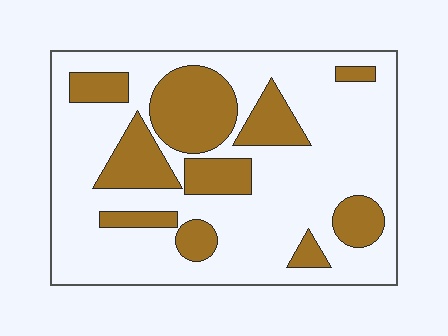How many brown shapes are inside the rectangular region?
10.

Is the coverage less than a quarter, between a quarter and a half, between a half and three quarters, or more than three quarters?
Between a quarter and a half.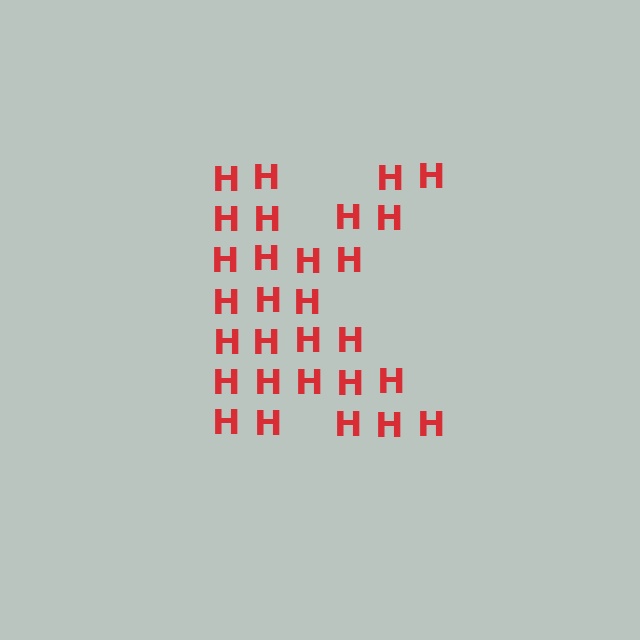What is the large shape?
The large shape is the letter K.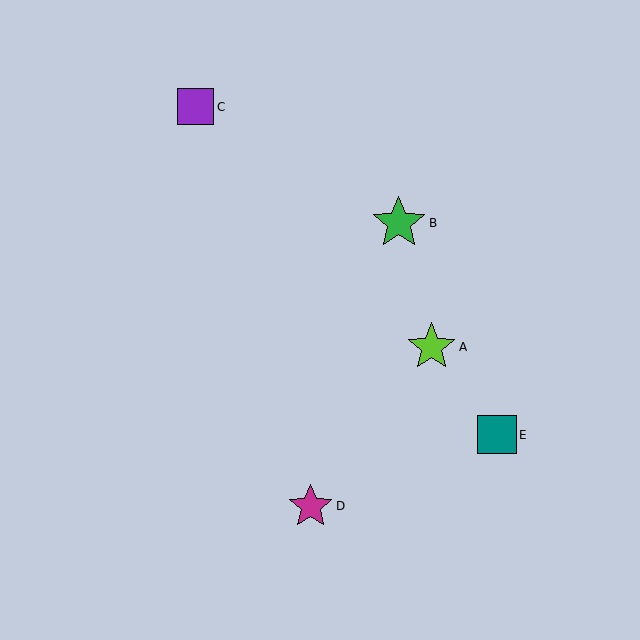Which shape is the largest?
The green star (labeled B) is the largest.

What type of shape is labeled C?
Shape C is a purple square.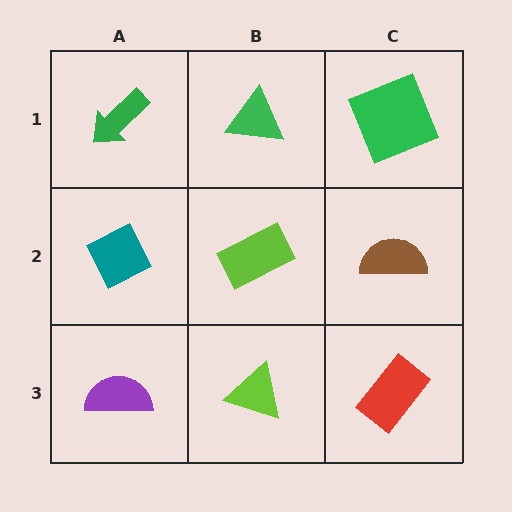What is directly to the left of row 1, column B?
A green arrow.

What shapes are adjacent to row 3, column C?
A brown semicircle (row 2, column C), a lime triangle (row 3, column B).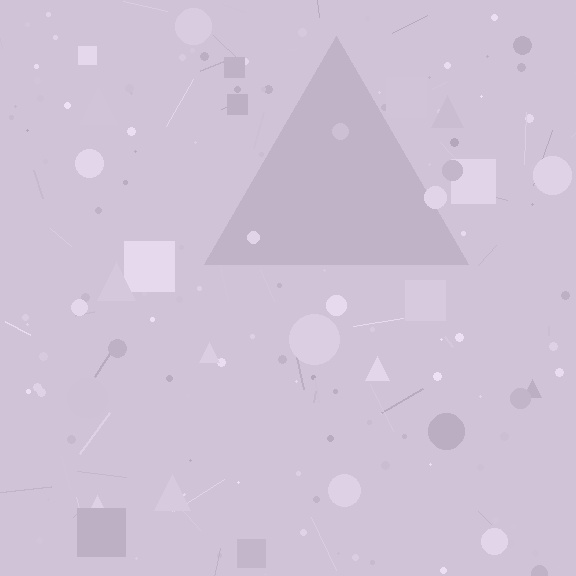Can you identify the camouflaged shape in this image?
The camouflaged shape is a triangle.